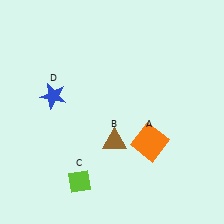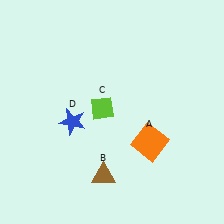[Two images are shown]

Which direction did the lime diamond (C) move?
The lime diamond (C) moved up.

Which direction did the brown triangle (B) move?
The brown triangle (B) moved down.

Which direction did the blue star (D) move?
The blue star (D) moved down.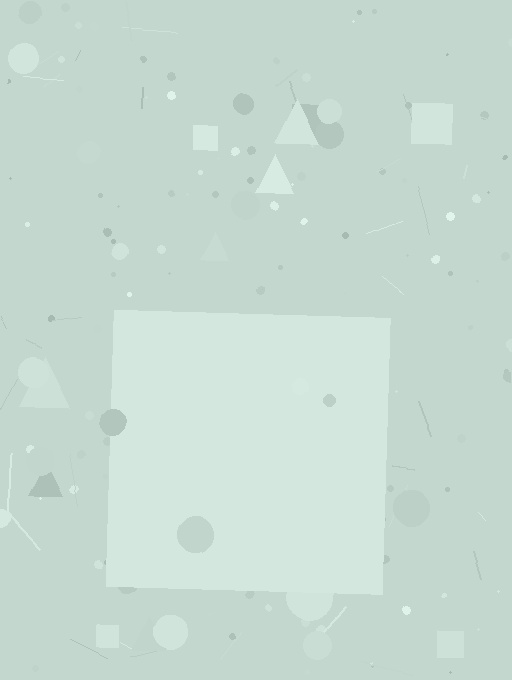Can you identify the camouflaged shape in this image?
The camouflaged shape is a square.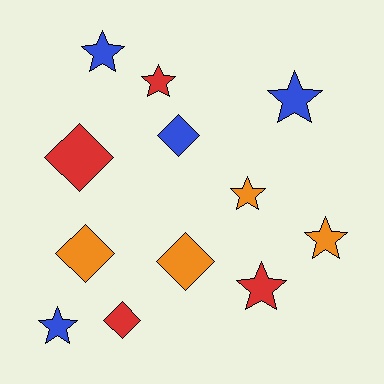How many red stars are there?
There are 2 red stars.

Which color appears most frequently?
Orange, with 4 objects.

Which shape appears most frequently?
Star, with 7 objects.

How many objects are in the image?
There are 12 objects.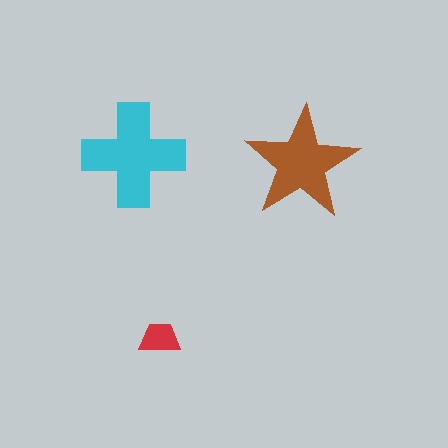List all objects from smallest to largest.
The red trapezoid, the brown star, the cyan cross.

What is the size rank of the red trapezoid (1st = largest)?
3rd.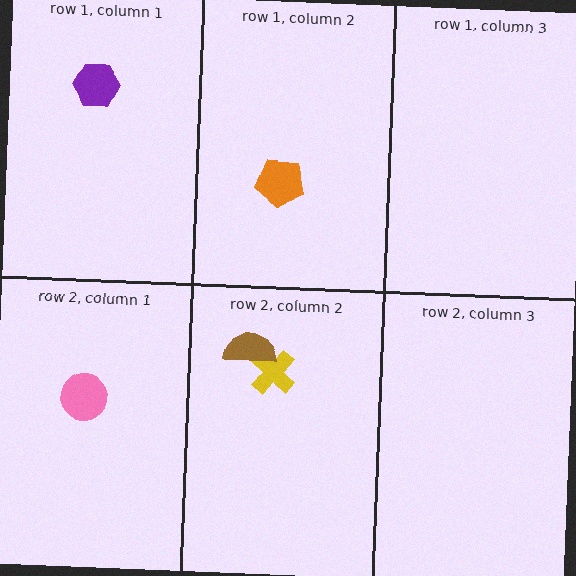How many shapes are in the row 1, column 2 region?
1.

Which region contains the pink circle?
The row 2, column 1 region.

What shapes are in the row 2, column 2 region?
The yellow cross, the brown semicircle.